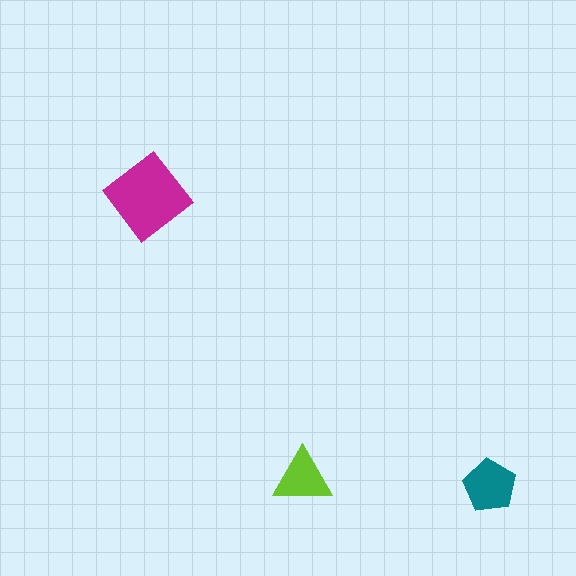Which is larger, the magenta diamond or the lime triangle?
The magenta diamond.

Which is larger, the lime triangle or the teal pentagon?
The teal pentagon.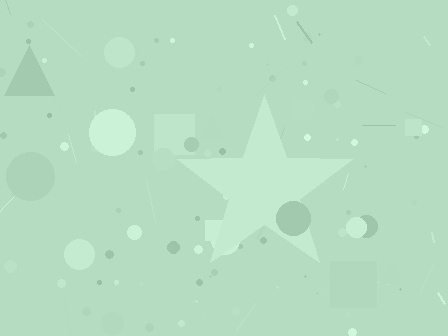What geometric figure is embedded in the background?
A star is embedded in the background.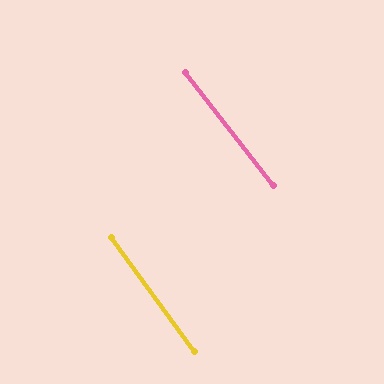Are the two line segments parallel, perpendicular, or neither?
Parallel — their directions differ by only 2.0°.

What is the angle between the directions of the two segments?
Approximately 2 degrees.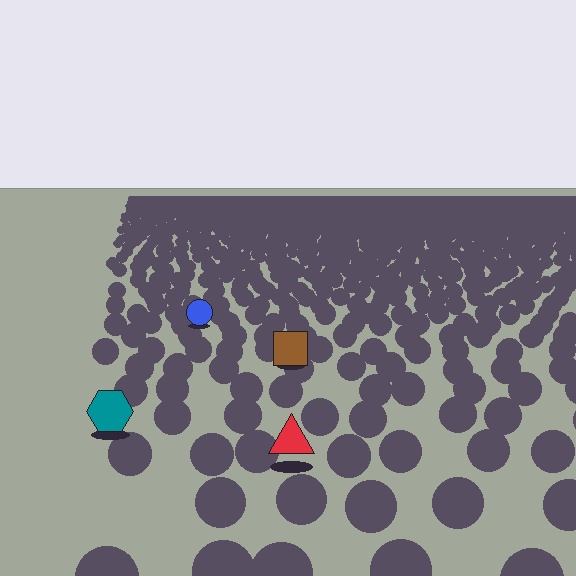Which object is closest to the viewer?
The red triangle is closest. The texture marks near it are larger and more spread out.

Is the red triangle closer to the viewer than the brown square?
Yes. The red triangle is closer — you can tell from the texture gradient: the ground texture is coarser near it.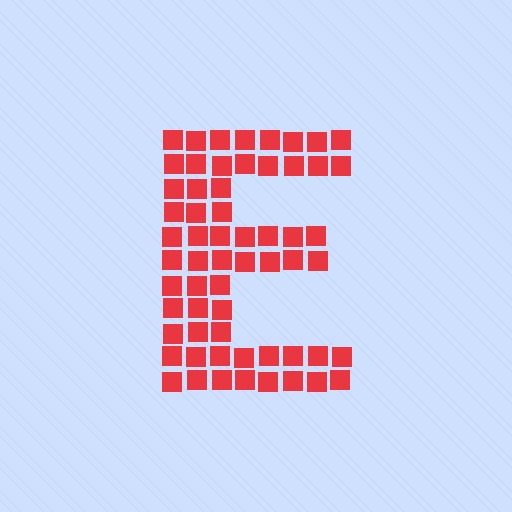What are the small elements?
The small elements are squares.